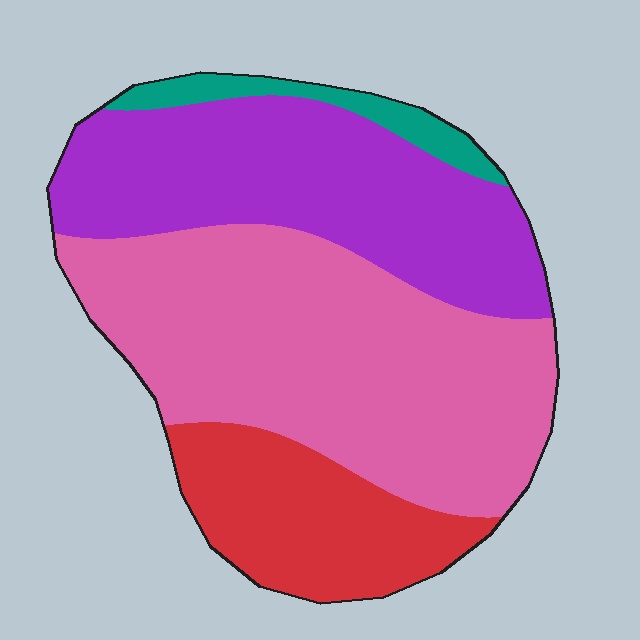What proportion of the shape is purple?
Purple takes up about one third (1/3) of the shape.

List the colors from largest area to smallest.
From largest to smallest: pink, purple, red, teal.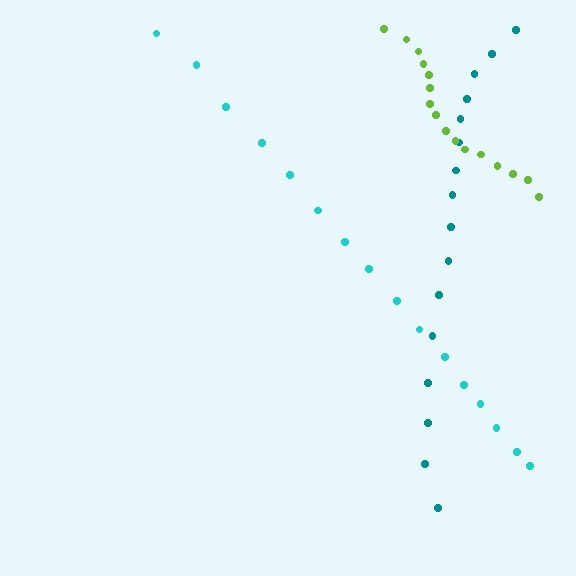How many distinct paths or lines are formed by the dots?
There are 3 distinct paths.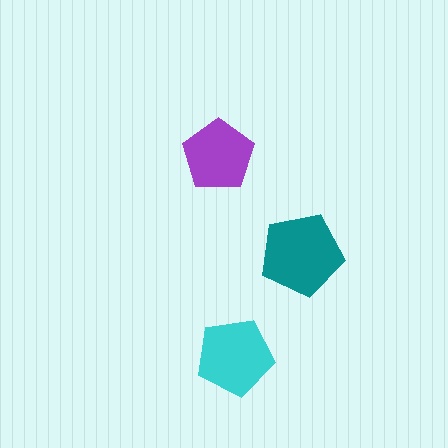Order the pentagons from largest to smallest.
the teal one, the cyan one, the purple one.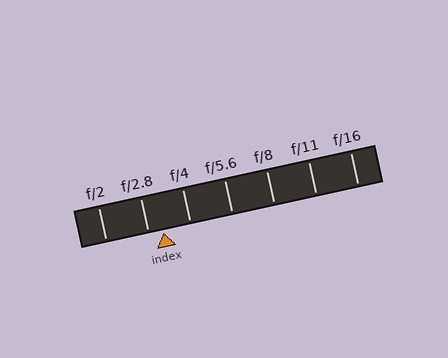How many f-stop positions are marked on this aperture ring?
There are 7 f-stop positions marked.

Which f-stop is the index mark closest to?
The index mark is closest to f/2.8.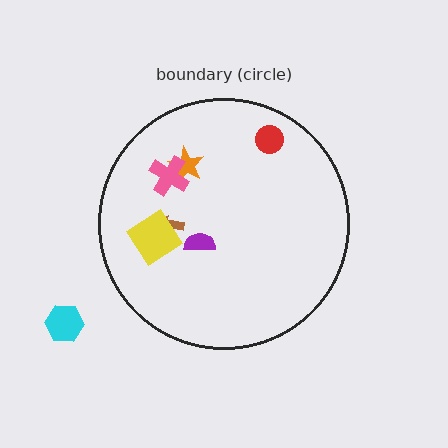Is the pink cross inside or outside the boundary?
Inside.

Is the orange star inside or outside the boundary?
Inside.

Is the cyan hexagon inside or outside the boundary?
Outside.